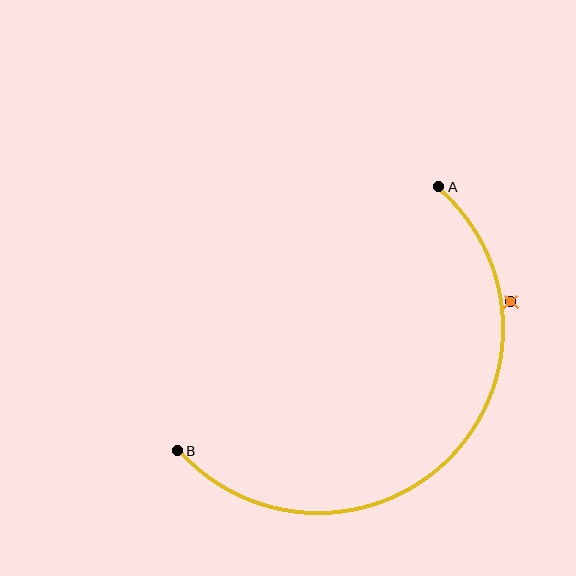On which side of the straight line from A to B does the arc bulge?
The arc bulges below and to the right of the straight line connecting A and B.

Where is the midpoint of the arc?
The arc midpoint is the point on the curve farthest from the straight line joining A and B. It sits below and to the right of that line.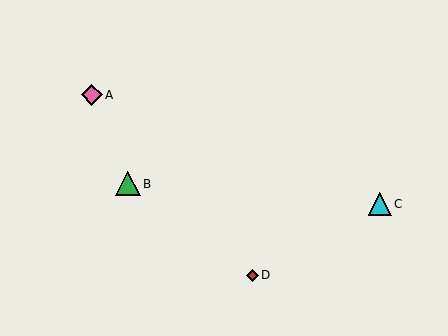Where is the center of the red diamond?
The center of the red diamond is at (252, 275).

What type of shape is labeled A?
Shape A is a pink diamond.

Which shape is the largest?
The green triangle (labeled B) is the largest.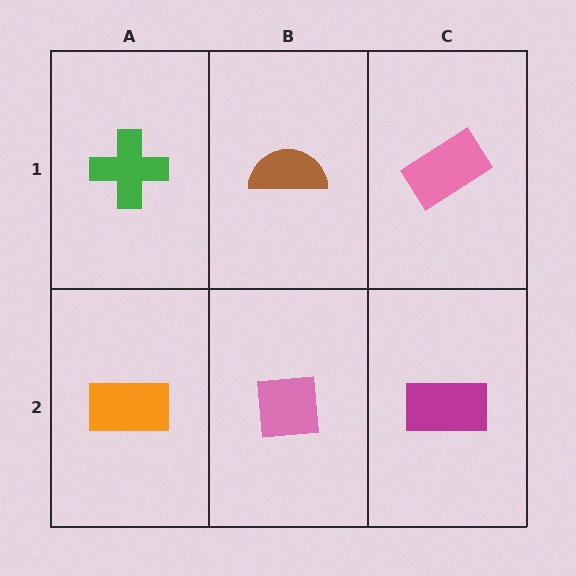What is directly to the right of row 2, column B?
A magenta rectangle.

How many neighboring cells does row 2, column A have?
2.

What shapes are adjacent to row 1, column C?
A magenta rectangle (row 2, column C), a brown semicircle (row 1, column B).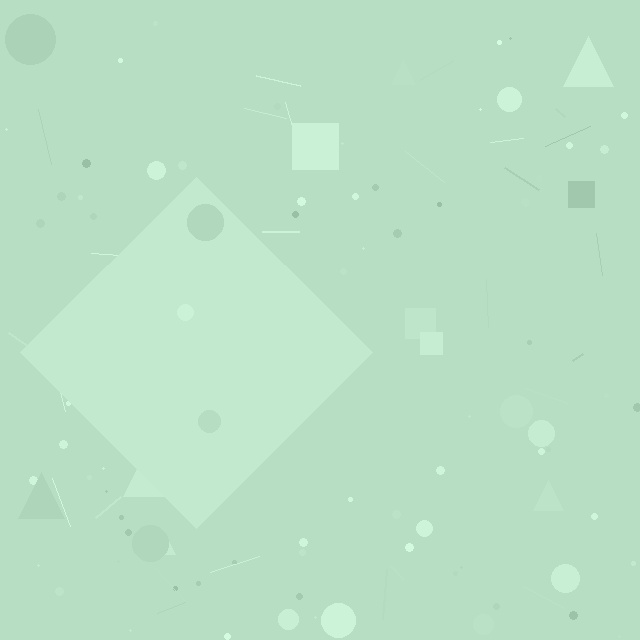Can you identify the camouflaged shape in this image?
The camouflaged shape is a diamond.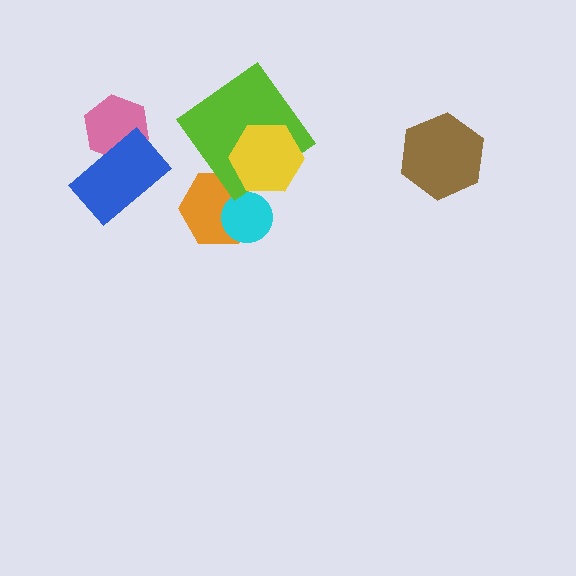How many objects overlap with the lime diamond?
1 object overlaps with the lime diamond.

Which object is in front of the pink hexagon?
The blue rectangle is in front of the pink hexagon.